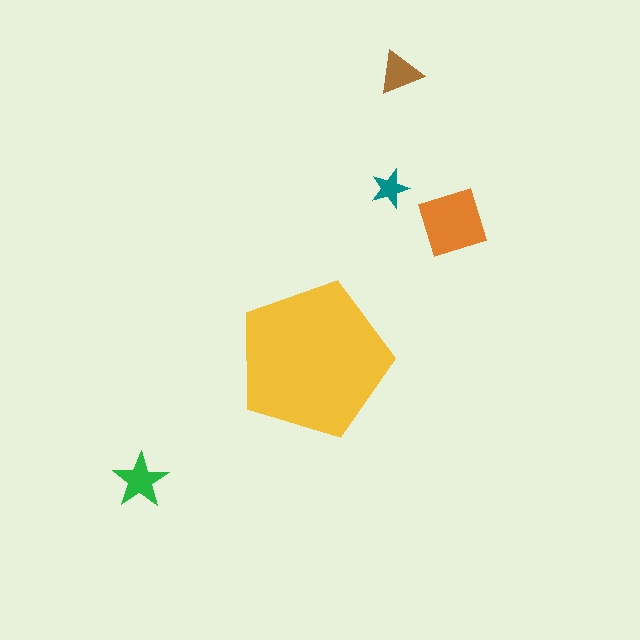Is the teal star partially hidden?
No, the teal star is fully visible.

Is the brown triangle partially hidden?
No, the brown triangle is fully visible.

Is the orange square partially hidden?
No, the orange square is fully visible.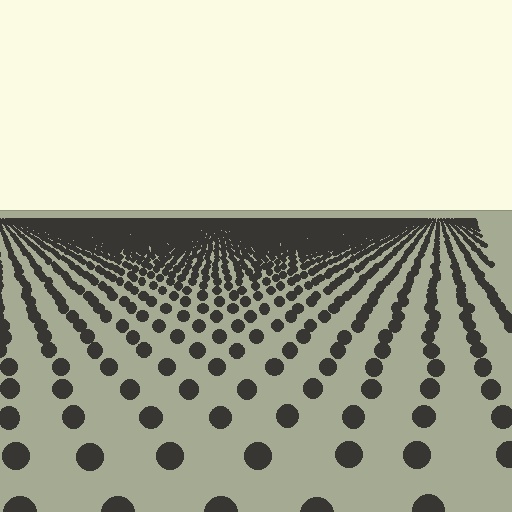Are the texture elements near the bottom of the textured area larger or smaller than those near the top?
Larger. Near the bottom, elements are closer to the viewer and appear at a bigger on-screen size.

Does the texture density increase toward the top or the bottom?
Density increases toward the top.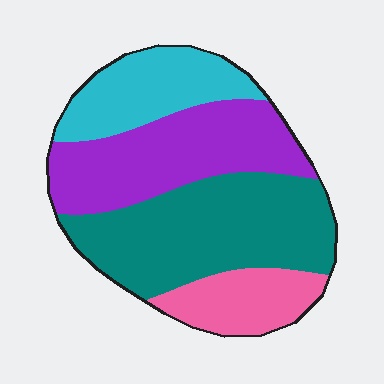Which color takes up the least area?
Pink, at roughly 15%.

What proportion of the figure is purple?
Purple covers 30% of the figure.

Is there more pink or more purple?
Purple.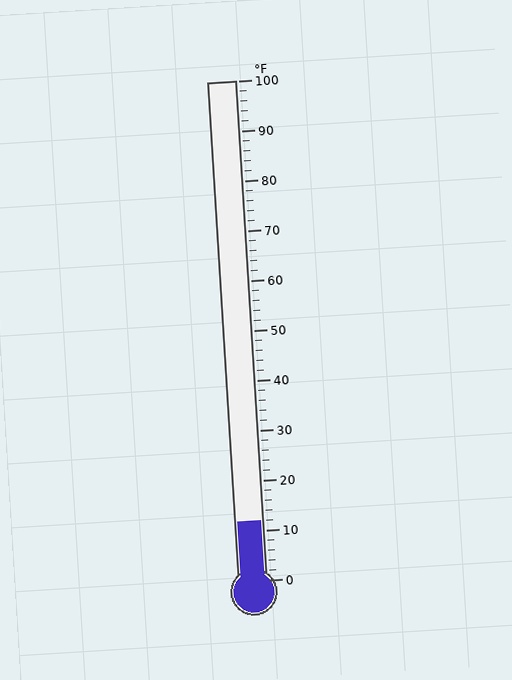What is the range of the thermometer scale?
The thermometer scale ranges from 0°F to 100°F.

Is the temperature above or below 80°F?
The temperature is below 80°F.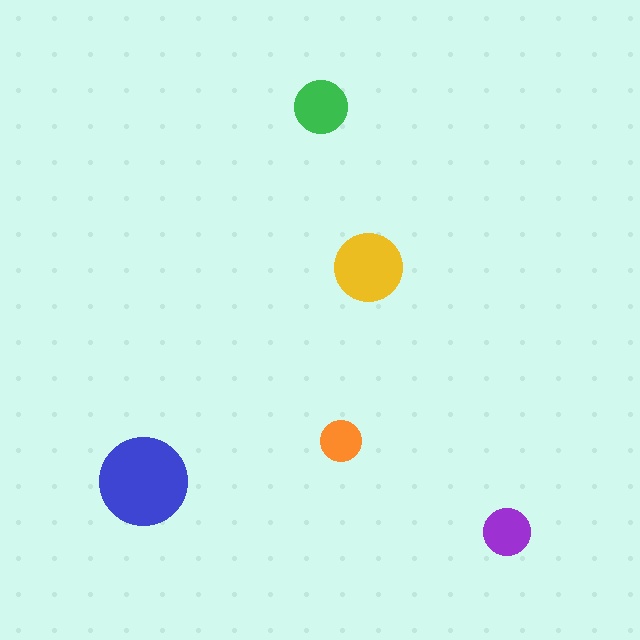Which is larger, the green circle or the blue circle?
The blue one.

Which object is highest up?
The green circle is topmost.